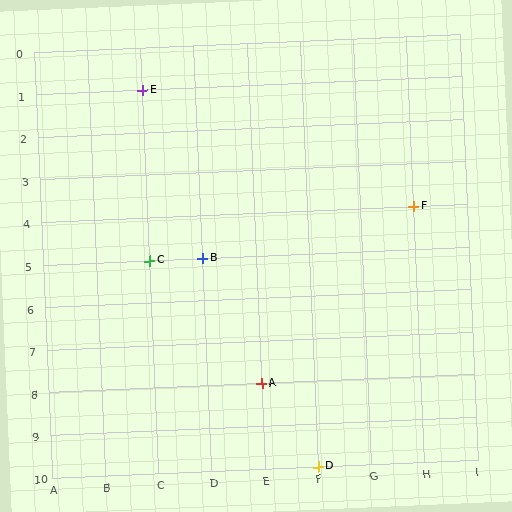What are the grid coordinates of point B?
Point B is at grid coordinates (D, 5).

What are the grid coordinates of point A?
Point A is at grid coordinates (E, 8).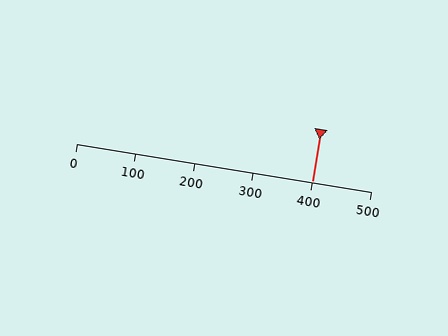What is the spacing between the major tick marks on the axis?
The major ticks are spaced 100 apart.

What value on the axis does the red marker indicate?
The marker indicates approximately 400.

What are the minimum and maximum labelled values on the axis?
The axis runs from 0 to 500.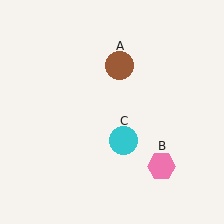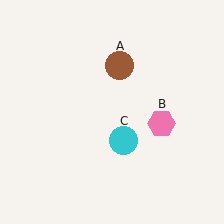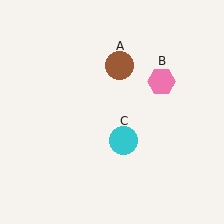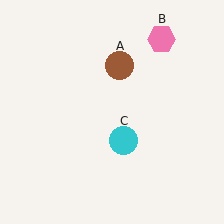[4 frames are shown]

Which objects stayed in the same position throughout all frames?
Brown circle (object A) and cyan circle (object C) remained stationary.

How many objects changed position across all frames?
1 object changed position: pink hexagon (object B).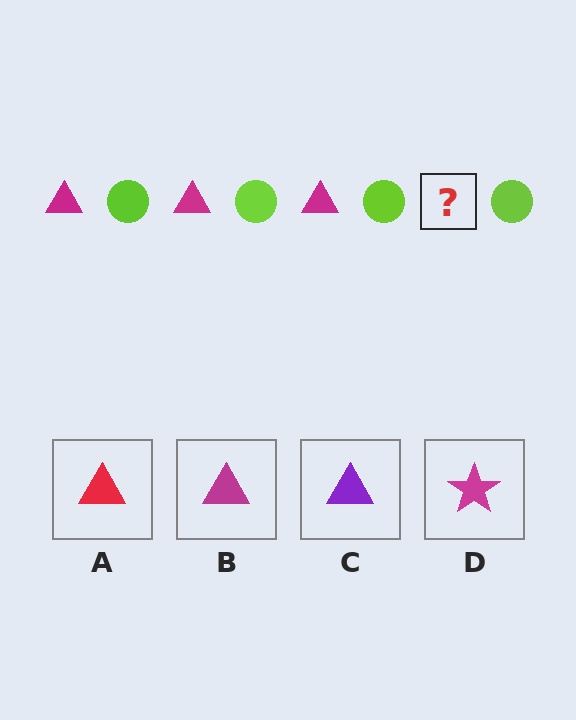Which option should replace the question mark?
Option B.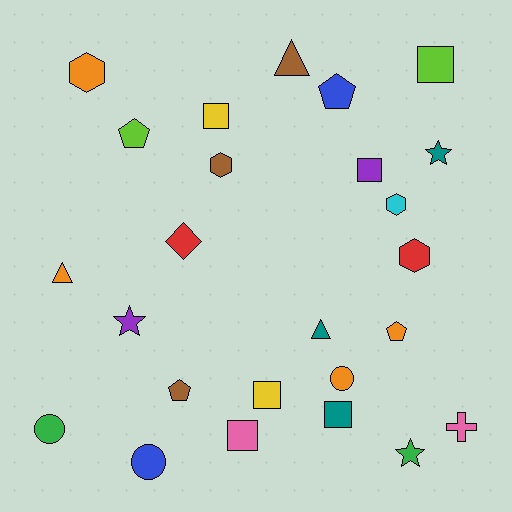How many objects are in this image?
There are 25 objects.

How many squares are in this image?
There are 6 squares.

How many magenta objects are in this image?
There are no magenta objects.